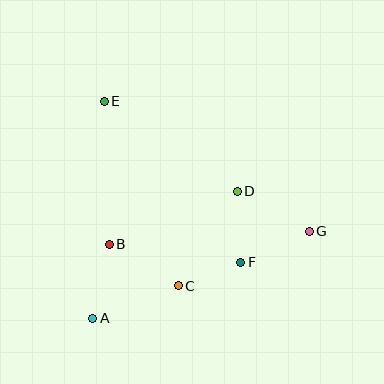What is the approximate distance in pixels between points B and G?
The distance between B and G is approximately 201 pixels.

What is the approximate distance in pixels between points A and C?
The distance between A and C is approximately 91 pixels.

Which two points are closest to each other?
Points C and F are closest to each other.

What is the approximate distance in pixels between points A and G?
The distance between A and G is approximately 233 pixels.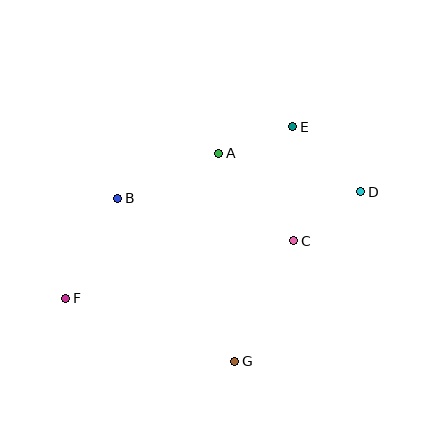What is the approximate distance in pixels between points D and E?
The distance between D and E is approximately 94 pixels.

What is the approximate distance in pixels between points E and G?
The distance between E and G is approximately 241 pixels.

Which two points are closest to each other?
Points A and E are closest to each other.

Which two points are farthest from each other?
Points D and F are farthest from each other.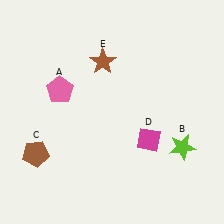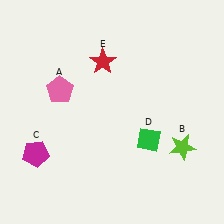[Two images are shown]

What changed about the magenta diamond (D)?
In Image 1, D is magenta. In Image 2, it changed to green.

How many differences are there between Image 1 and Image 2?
There are 3 differences between the two images.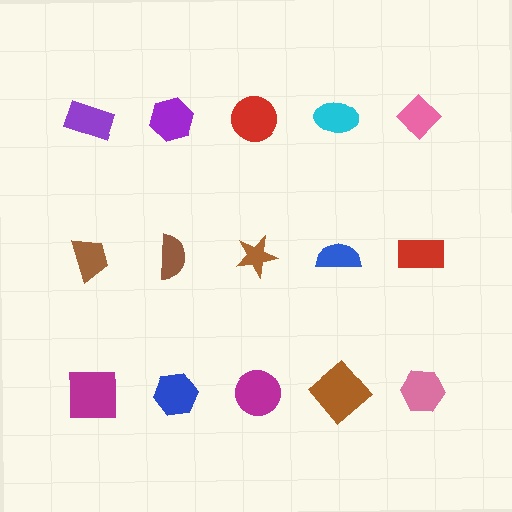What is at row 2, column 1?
A brown trapezoid.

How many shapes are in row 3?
5 shapes.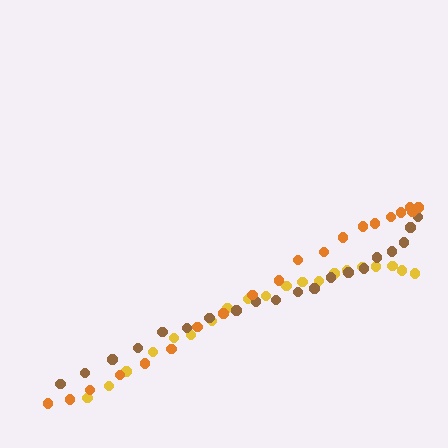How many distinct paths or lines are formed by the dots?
There are 3 distinct paths.